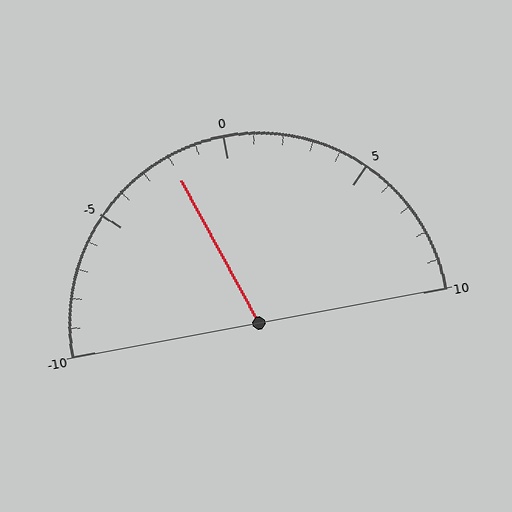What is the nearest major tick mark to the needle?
The nearest major tick mark is 0.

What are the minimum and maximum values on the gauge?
The gauge ranges from -10 to 10.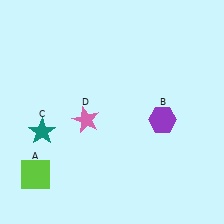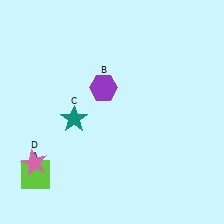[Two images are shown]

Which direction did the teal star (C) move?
The teal star (C) moved right.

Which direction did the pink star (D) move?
The pink star (D) moved left.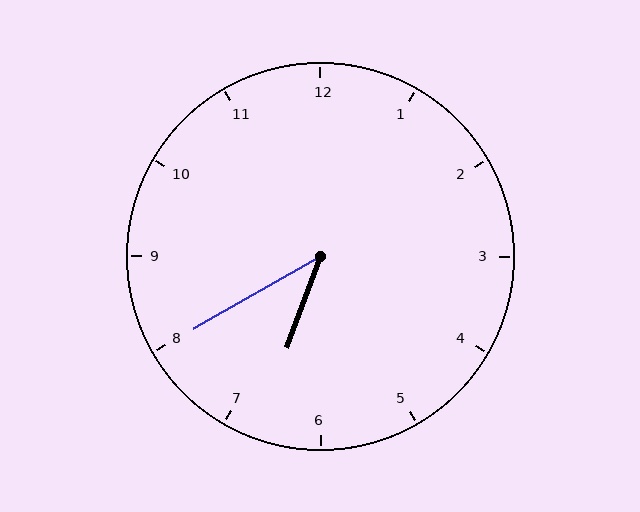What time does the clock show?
6:40.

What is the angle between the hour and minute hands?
Approximately 40 degrees.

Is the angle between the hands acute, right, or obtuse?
It is acute.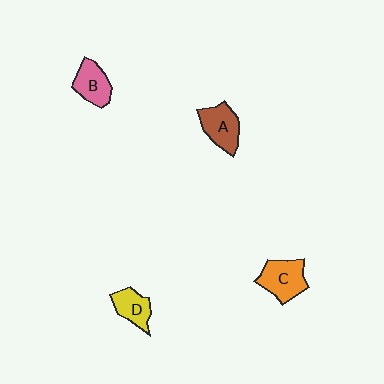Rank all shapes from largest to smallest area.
From largest to smallest: C (orange), A (brown), B (pink), D (yellow).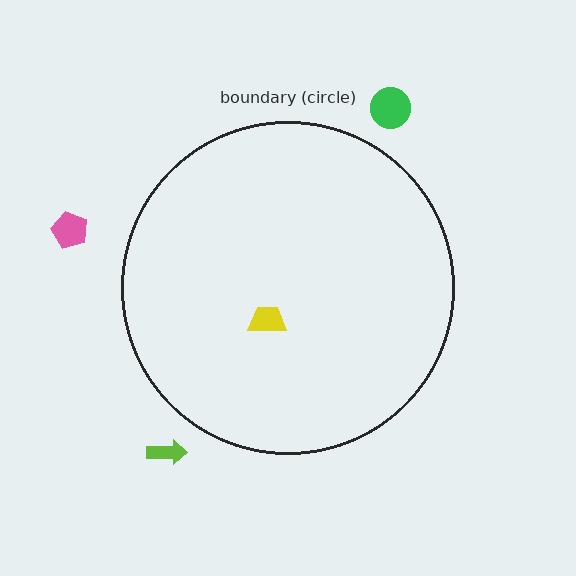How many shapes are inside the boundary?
1 inside, 3 outside.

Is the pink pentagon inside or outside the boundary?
Outside.